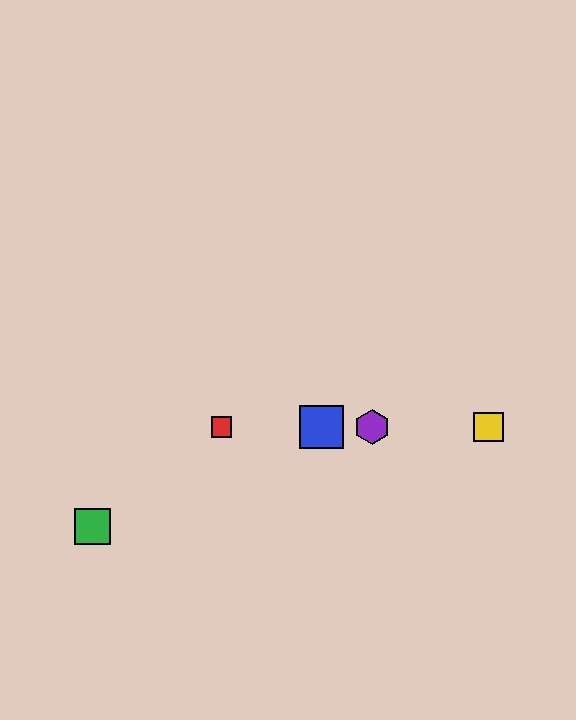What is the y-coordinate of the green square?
The green square is at y≈527.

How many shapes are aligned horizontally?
4 shapes (the red square, the blue square, the yellow square, the purple hexagon) are aligned horizontally.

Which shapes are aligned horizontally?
The red square, the blue square, the yellow square, the purple hexagon are aligned horizontally.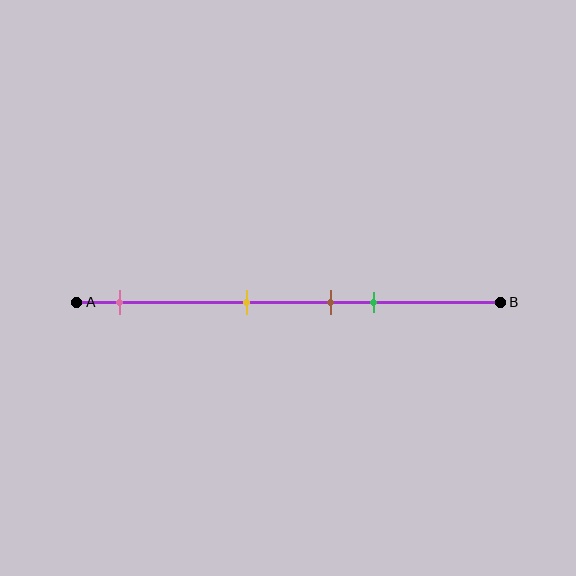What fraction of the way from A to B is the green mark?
The green mark is approximately 70% (0.7) of the way from A to B.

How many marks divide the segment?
There are 4 marks dividing the segment.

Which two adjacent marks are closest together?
The brown and green marks are the closest adjacent pair.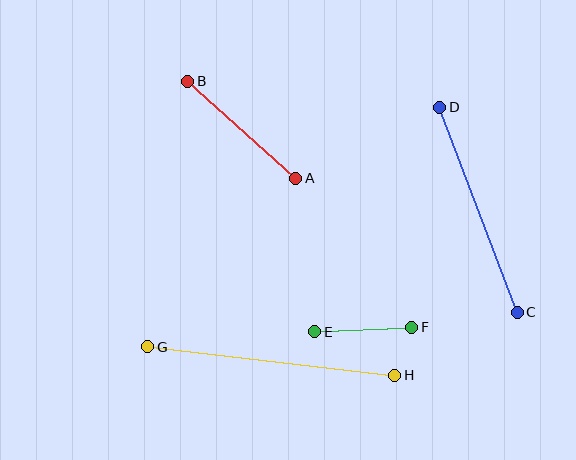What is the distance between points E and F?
The distance is approximately 97 pixels.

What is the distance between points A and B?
The distance is approximately 145 pixels.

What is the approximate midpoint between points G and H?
The midpoint is at approximately (271, 361) pixels.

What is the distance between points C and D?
The distance is approximately 219 pixels.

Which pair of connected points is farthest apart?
Points G and H are farthest apart.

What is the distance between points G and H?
The distance is approximately 249 pixels.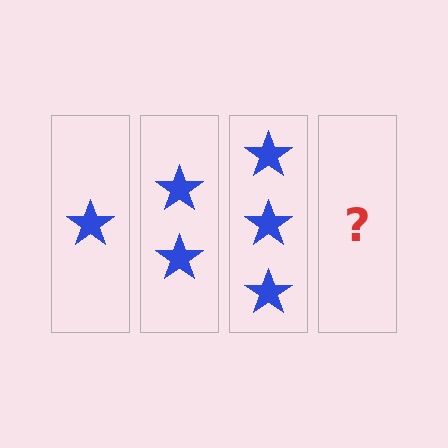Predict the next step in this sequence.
The next step is 4 stars.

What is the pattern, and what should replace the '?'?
The pattern is that each step adds one more star. The '?' should be 4 stars.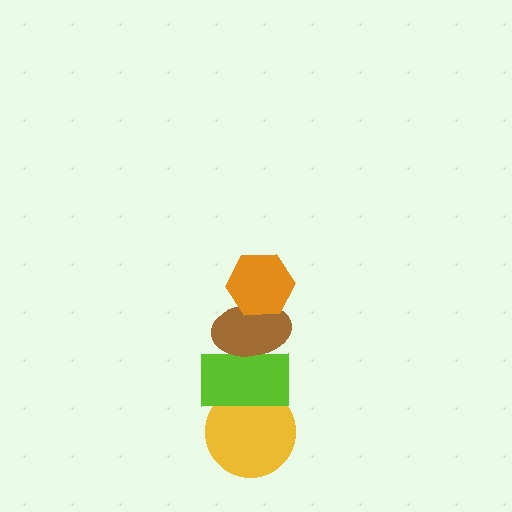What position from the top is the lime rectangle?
The lime rectangle is 3rd from the top.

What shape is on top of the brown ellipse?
The orange hexagon is on top of the brown ellipse.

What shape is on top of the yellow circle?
The lime rectangle is on top of the yellow circle.